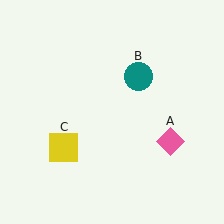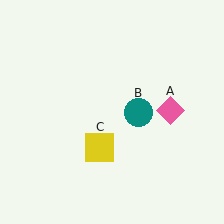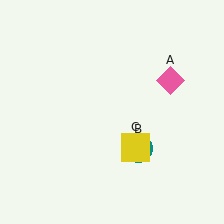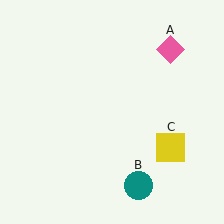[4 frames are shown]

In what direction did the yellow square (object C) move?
The yellow square (object C) moved right.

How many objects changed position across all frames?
3 objects changed position: pink diamond (object A), teal circle (object B), yellow square (object C).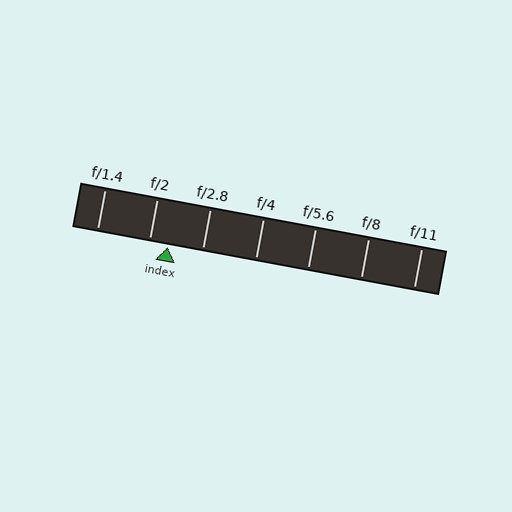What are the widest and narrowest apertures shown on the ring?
The widest aperture shown is f/1.4 and the narrowest is f/11.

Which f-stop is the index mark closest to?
The index mark is closest to f/2.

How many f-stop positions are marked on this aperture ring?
There are 7 f-stop positions marked.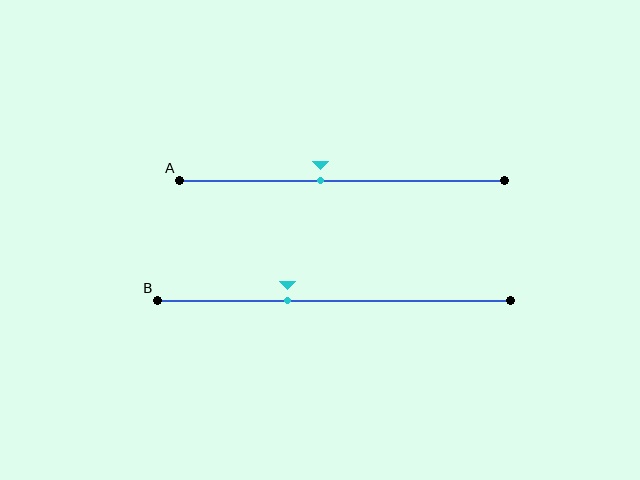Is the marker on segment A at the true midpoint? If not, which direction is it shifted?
No, the marker on segment A is shifted to the left by about 7% of the segment length.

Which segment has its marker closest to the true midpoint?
Segment A has its marker closest to the true midpoint.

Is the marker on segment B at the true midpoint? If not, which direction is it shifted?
No, the marker on segment B is shifted to the left by about 13% of the segment length.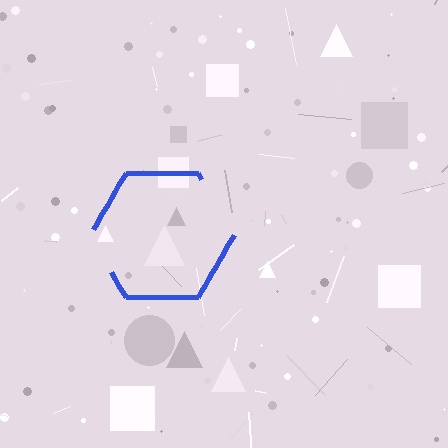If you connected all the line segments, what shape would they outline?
They would outline a hexagon.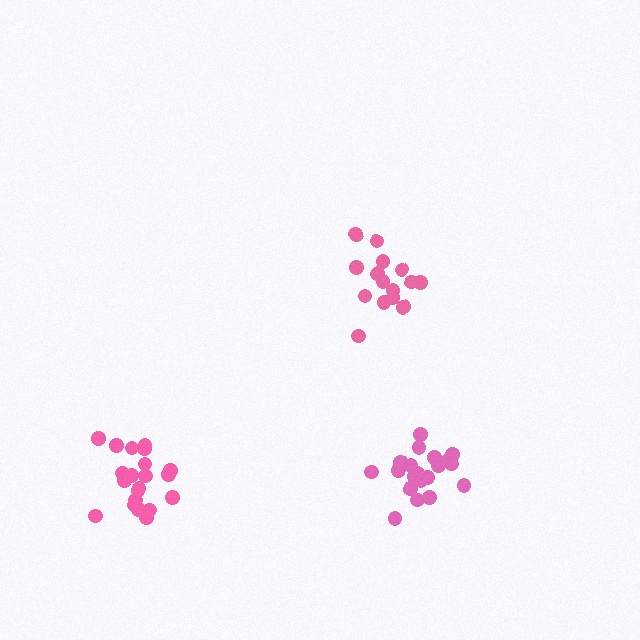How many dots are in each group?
Group 1: 21 dots, Group 2: 16 dots, Group 3: 20 dots (57 total).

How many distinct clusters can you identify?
There are 3 distinct clusters.